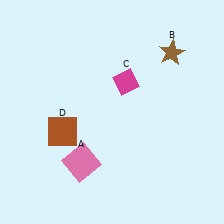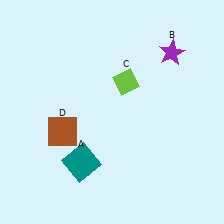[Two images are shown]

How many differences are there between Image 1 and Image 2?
There are 3 differences between the two images.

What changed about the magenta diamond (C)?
In Image 1, C is magenta. In Image 2, it changed to lime.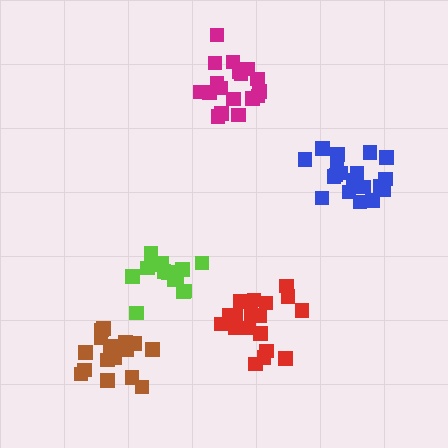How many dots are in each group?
Group 1: 19 dots, Group 2: 19 dots, Group 3: 14 dots, Group 4: 17 dots, Group 5: 19 dots (88 total).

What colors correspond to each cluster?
The clusters are colored: blue, magenta, lime, brown, red.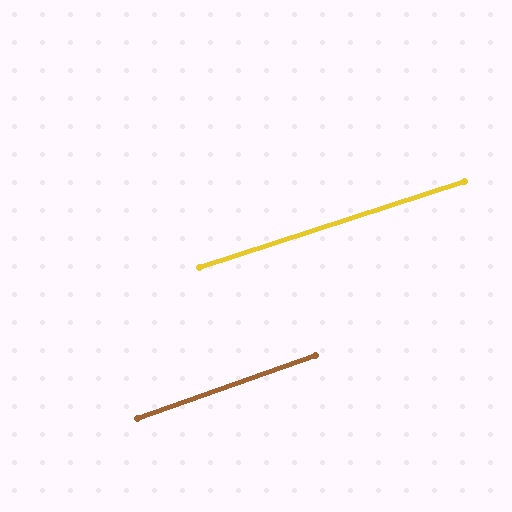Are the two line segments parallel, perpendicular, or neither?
Parallel — their directions differ by only 1.7°.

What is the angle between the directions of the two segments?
Approximately 2 degrees.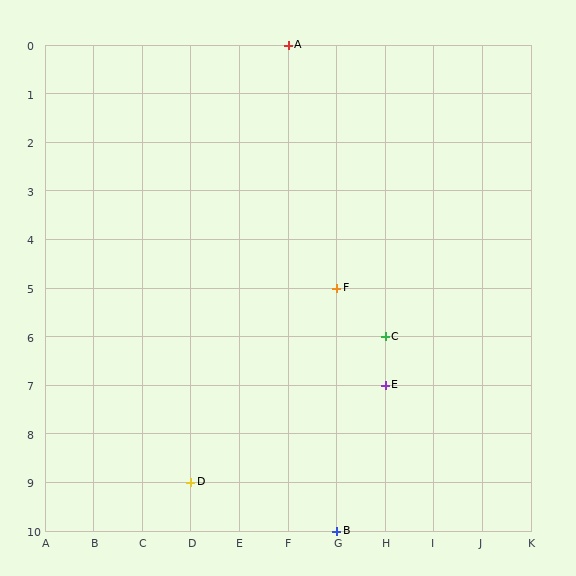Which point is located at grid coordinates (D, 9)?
Point D is at (D, 9).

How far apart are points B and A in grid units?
Points B and A are 1 column and 10 rows apart (about 10.0 grid units diagonally).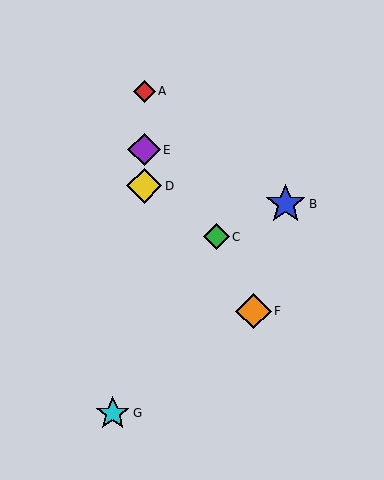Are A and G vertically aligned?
No, A is at x≈144 and G is at x≈113.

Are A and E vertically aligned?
Yes, both are at x≈144.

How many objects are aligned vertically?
3 objects (A, D, E) are aligned vertically.